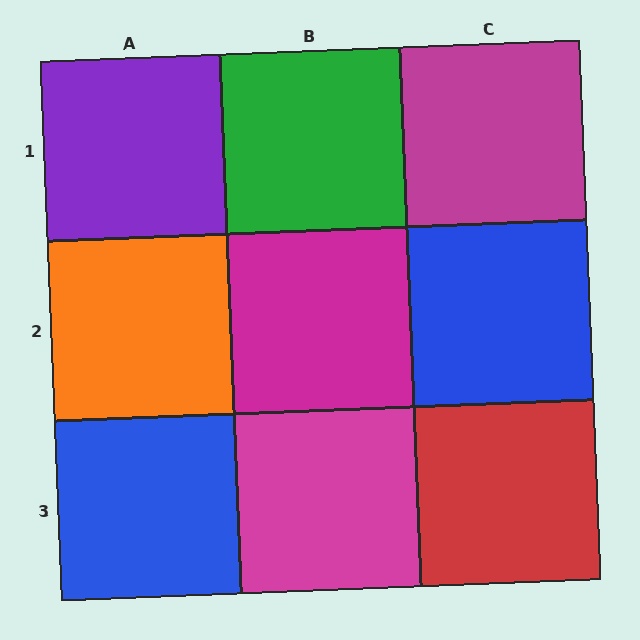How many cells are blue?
2 cells are blue.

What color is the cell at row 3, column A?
Blue.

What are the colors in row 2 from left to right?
Orange, magenta, blue.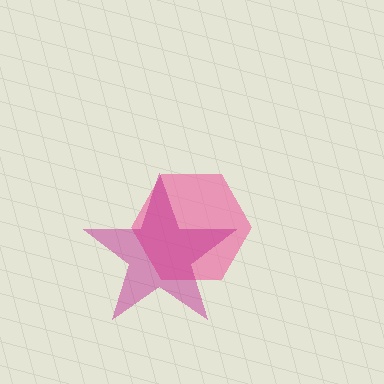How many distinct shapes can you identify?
There are 2 distinct shapes: a pink hexagon, a magenta star.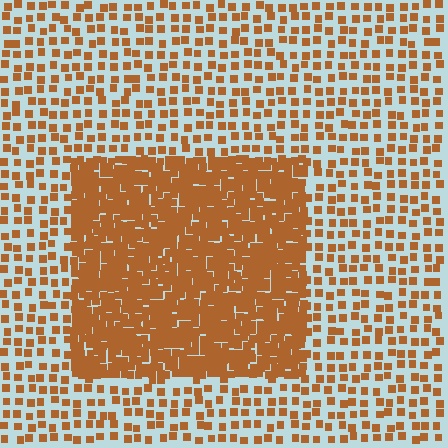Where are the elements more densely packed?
The elements are more densely packed inside the rectangle boundary.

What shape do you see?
I see a rectangle.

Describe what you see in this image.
The image contains small brown elements arranged at two different densities. A rectangle-shaped region is visible where the elements are more densely packed than the surrounding area.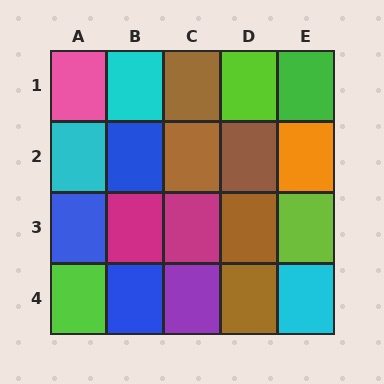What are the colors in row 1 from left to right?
Pink, cyan, brown, lime, green.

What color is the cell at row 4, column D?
Brown.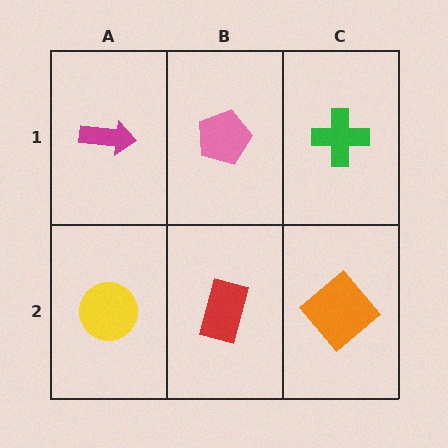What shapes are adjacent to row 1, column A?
A yellow circle (row 2, column A), a pink pentagon (row 1, column B).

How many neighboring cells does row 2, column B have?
3.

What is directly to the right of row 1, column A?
A pink pentagon.